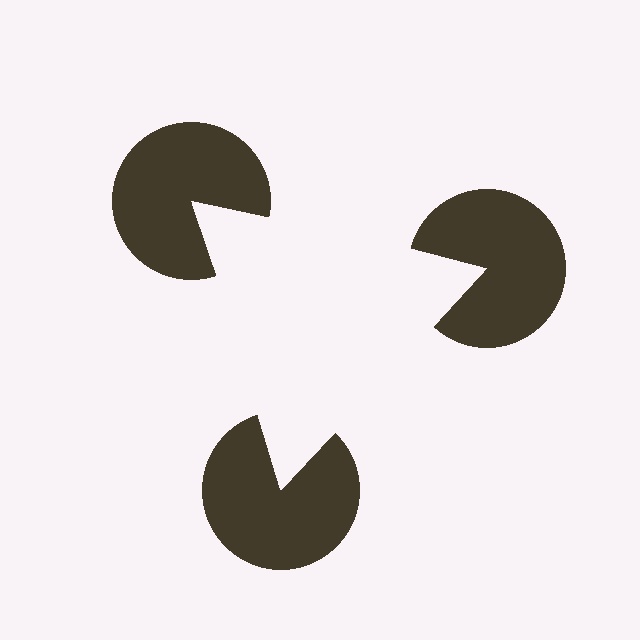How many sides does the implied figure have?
3 sides.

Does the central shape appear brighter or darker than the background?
It typically appears slightly brighter than the background, even though no actual brightness change is drawn.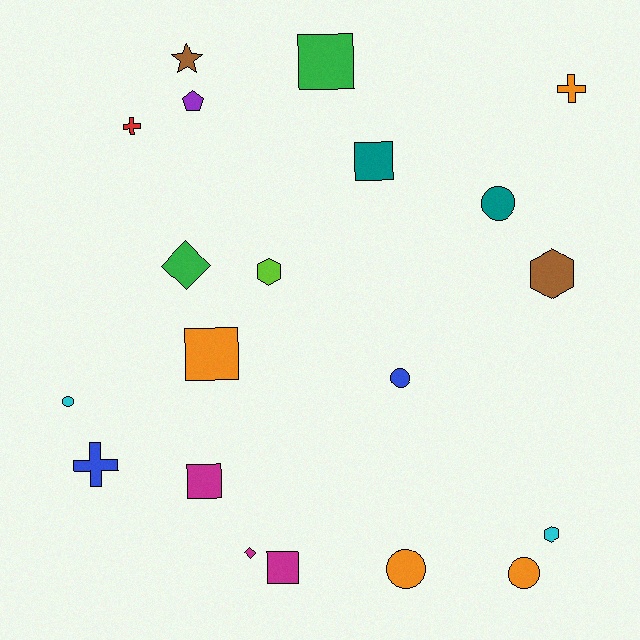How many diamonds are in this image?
There are 2 diamonds.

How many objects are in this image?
There are 20 objects.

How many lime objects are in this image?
There is 1 lime object.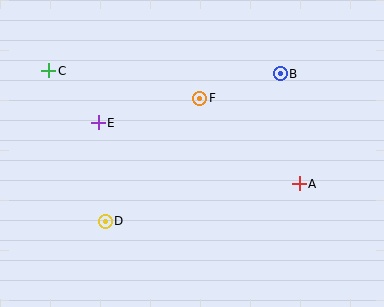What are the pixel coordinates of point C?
Point C is at (49, 71).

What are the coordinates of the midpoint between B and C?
The midpoint between B and C is at (165, 72).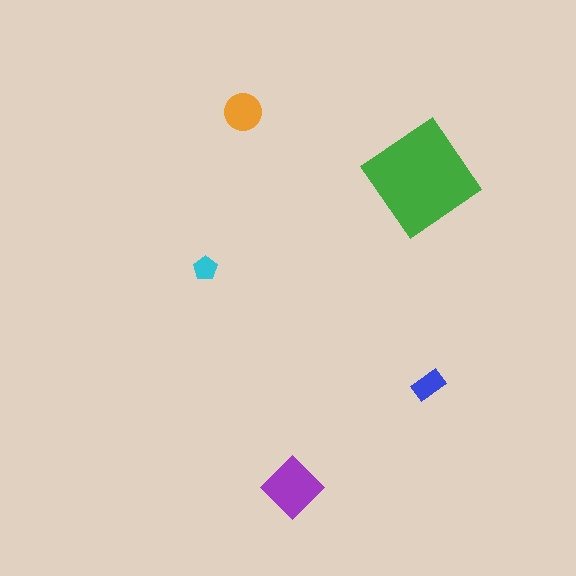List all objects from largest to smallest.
The green diamond, the purple diamond, the orange circle, the blue rectangle, the cyan pentagon.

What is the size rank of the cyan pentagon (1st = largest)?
5th.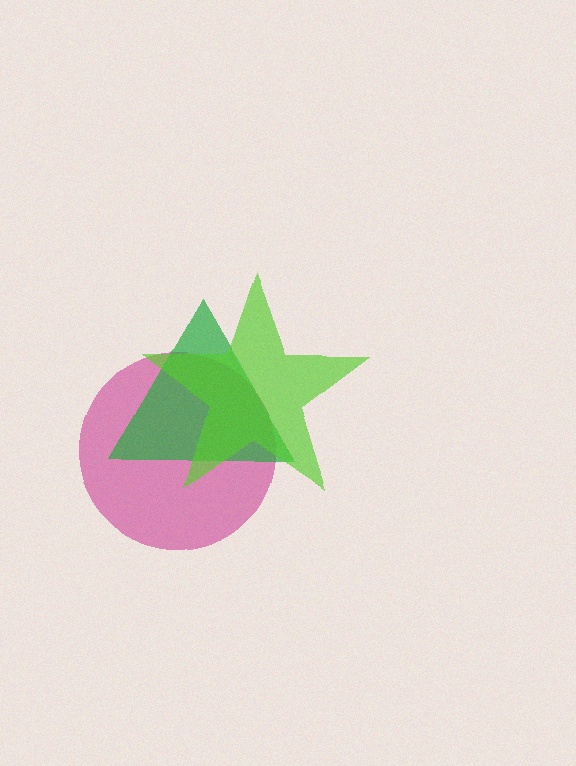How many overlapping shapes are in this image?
There are 3 overlapping shapes in the image.